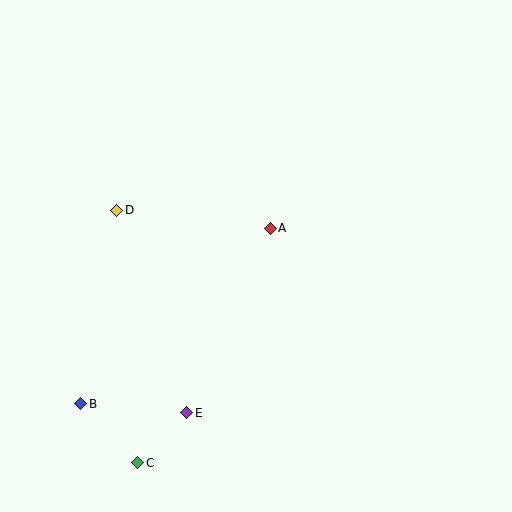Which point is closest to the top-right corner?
Point A is closest to the top-right corner.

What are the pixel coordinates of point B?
Point B is at (81, 404).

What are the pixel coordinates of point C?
Point C is at (138, 463).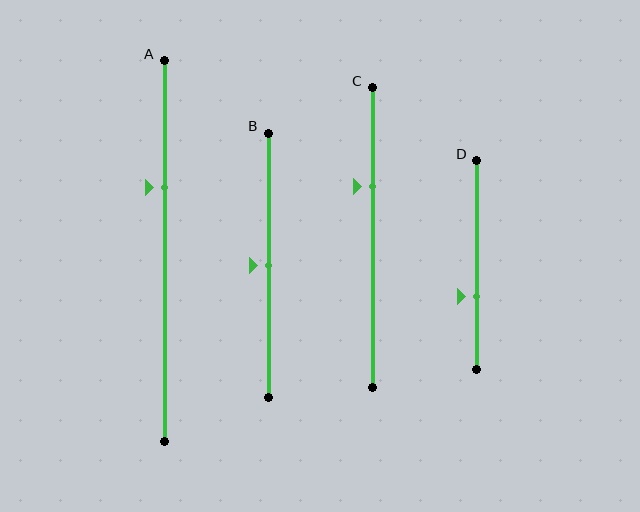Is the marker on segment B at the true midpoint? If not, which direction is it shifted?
Yes, the marker on segment B is at the true midpoint.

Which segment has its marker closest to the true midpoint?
Segment B has its marker closest to the true midpoint.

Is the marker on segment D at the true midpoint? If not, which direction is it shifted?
No, the marker on segment D is shifted downward by about 15% of the segment length.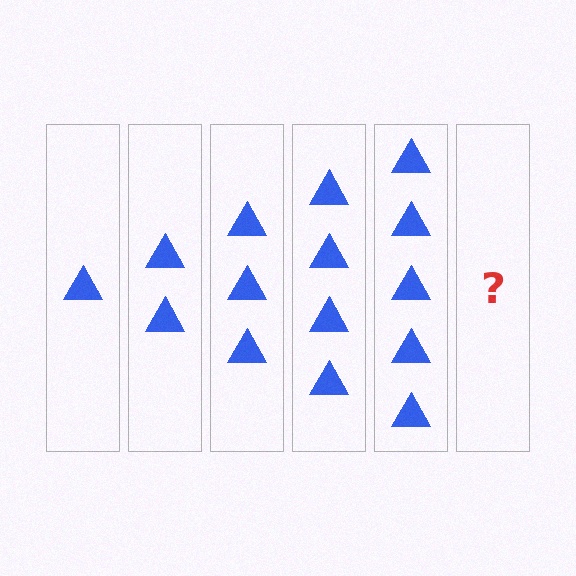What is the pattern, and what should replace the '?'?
The pattern is that each step adds one more triangle. The '?' should be 6 triangles.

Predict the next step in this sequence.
The next step is 6 triangles.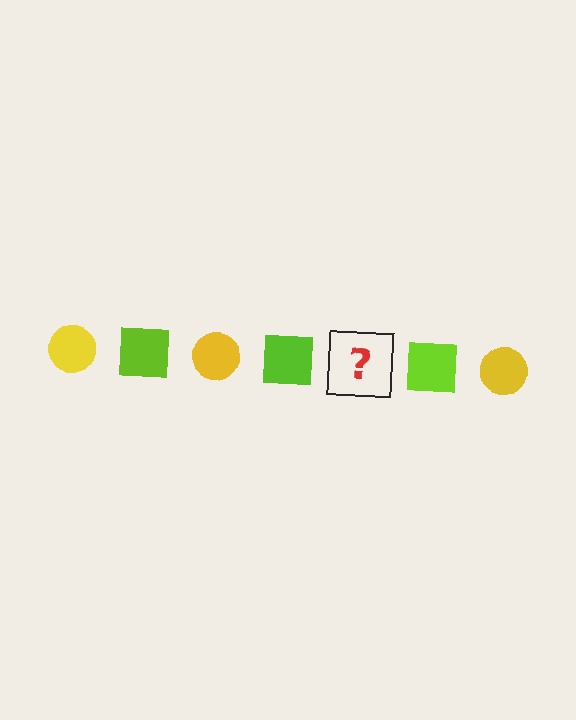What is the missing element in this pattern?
The missing element is a yellow circle.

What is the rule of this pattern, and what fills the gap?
The rule is that the pattern alternates between yellow circle and lime square. The gap should be filled with a yellow circle.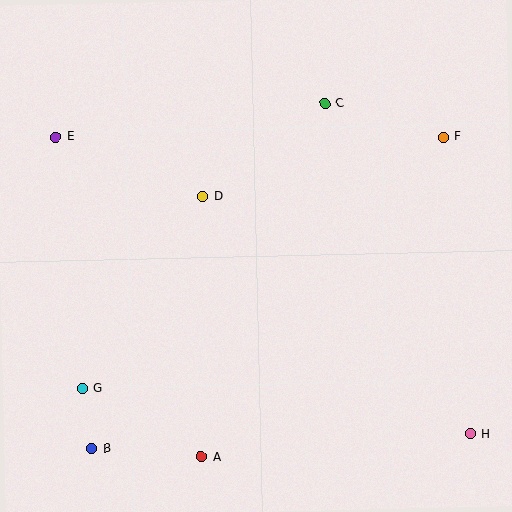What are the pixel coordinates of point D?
Point D is at (202, 196).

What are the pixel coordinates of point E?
Point E is at (56, 137).